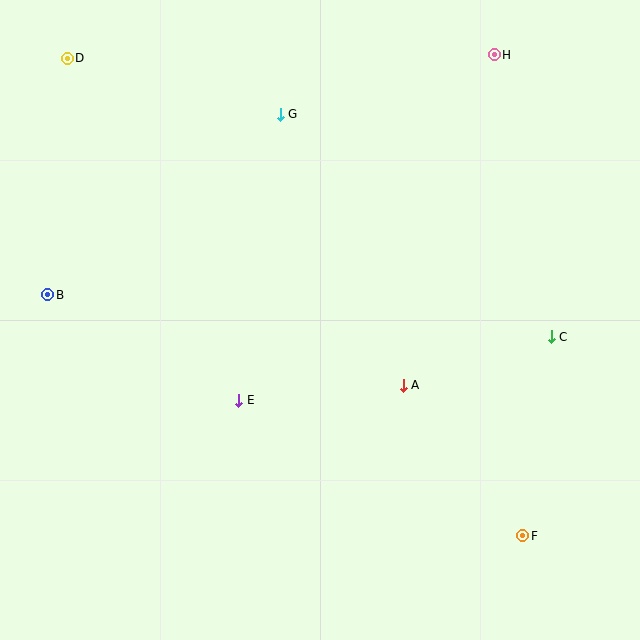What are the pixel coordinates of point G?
Point G is at (280, 114).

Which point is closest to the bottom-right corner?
Point F is closest to the bottom-right corner.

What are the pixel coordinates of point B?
Point B is at (48, 295).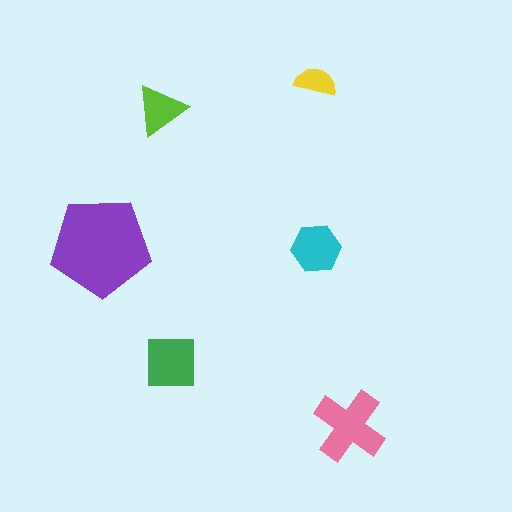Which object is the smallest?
The yellow semicircle.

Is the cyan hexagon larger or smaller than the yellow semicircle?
Larger.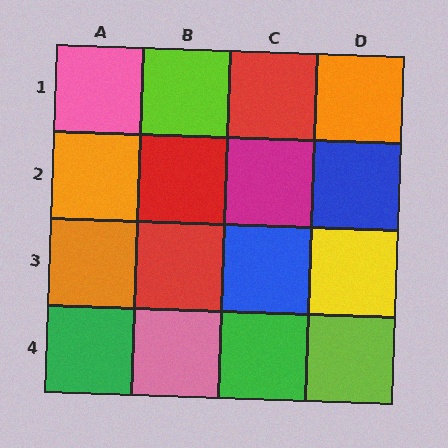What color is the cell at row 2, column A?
Orange.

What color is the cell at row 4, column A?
Green.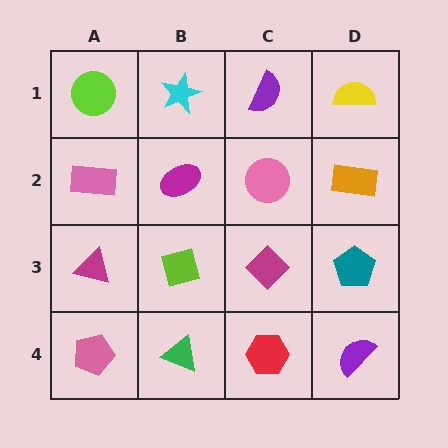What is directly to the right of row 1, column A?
A cyan star.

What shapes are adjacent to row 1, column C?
A pink circle (row 2, column C), a cyan star (row 1, column B), a yellow semicircle (row 1, column D).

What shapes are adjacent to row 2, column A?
A lime circle (row 1, column A), a magenta triangle (row 3, column A), a magenta ellipse (row 2, column B).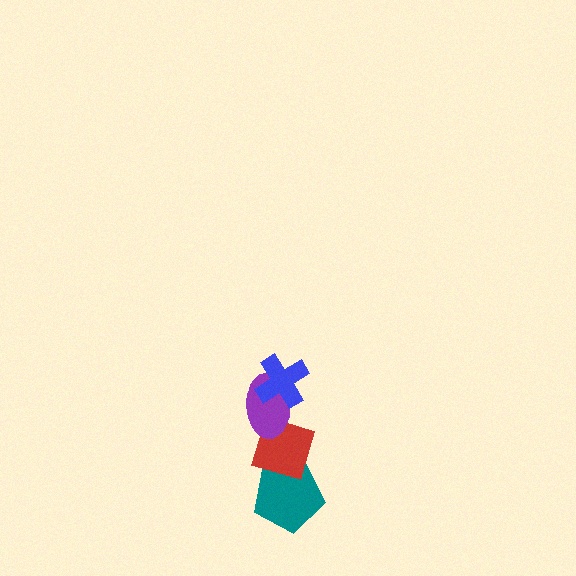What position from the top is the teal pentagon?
The teal pentagon is 4th from the top.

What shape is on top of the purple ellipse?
The blue cross is on top of the purple ellipse.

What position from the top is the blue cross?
The blue cross is 1st from the top.